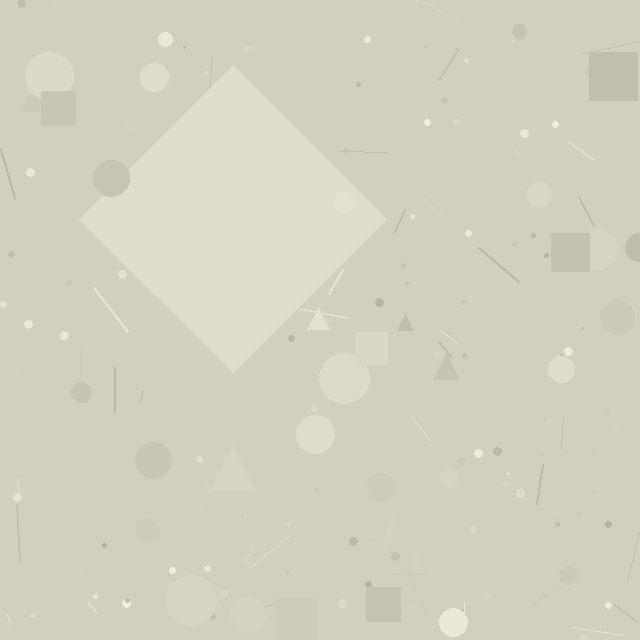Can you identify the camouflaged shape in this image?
The camouflaged shape is a diamond.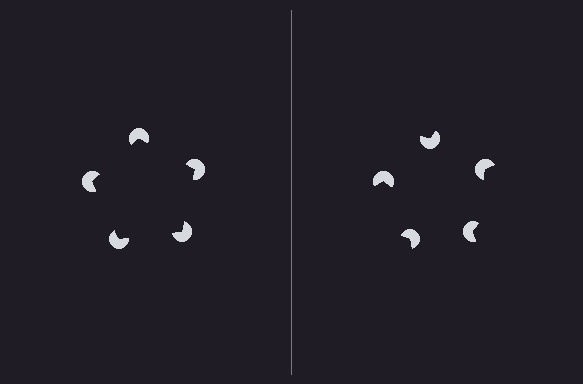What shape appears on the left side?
An illusory pentagon.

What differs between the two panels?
The pac-man discs are positioned identically on both sides; only the wedge orientations differ. On the left they align to a pentagon; on the right they are misaligned.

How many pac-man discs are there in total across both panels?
10 — 5 on each side.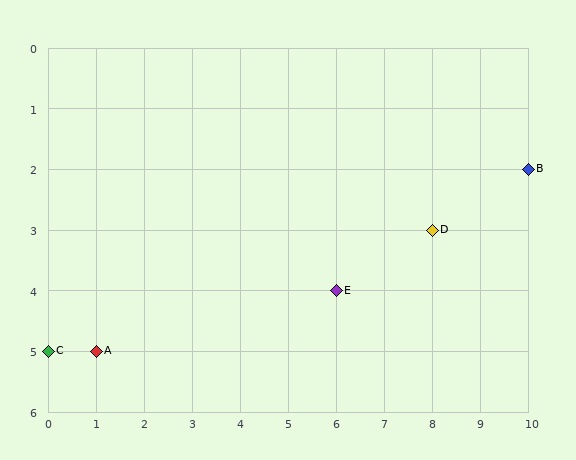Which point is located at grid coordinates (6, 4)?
Point E is at (6, 4).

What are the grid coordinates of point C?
Point C is at grid coordinates (0, 5).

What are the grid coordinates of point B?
Point B is at grid coordinates (10, 2).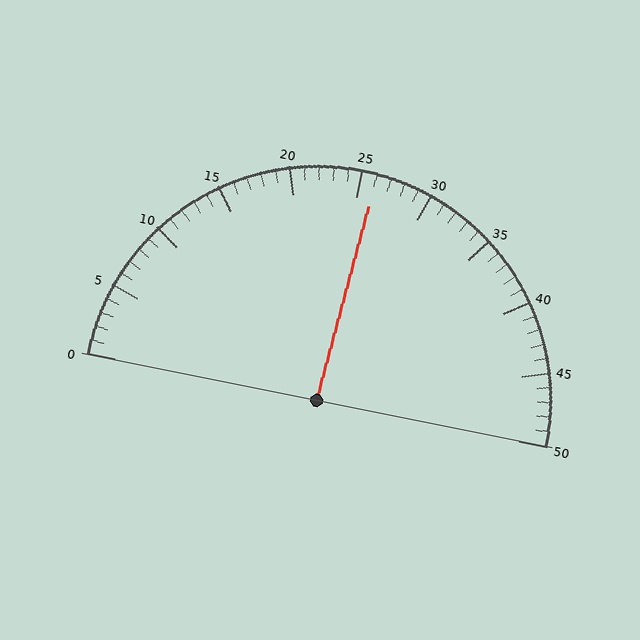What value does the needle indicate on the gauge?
The needle indicates approximately 26.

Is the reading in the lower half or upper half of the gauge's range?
The reading is in the upper half of the range (0 to 50).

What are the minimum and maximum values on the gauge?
The gauge ranges from 0 to 50.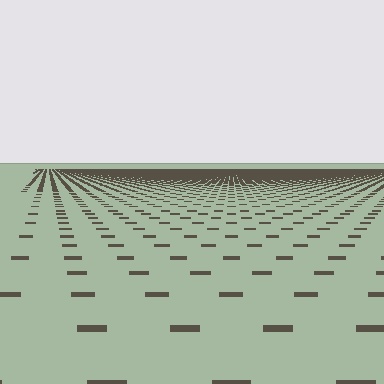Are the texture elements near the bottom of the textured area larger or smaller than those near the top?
Larger. Near the bottom, elements are closer to the viewer and appear at a bigger on-screen size.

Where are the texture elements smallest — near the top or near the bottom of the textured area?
Near the top.